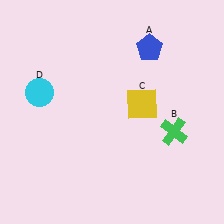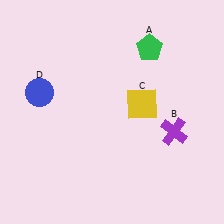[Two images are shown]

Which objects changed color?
A changed from blue to green. B changed from green to purple. D changed from cyan to blue.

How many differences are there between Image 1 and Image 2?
There are 3 differences between the two images.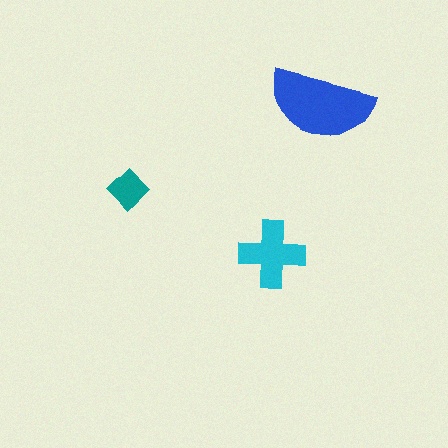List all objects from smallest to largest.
The teal diamond, the cyan cross, the blue semicircle.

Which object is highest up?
The blue semicircle is topmost.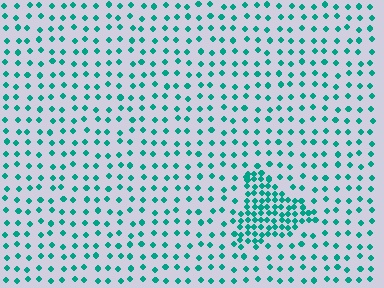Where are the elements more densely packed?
The elements are more densely packed inside the triangle boundary.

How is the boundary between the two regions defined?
The boundary is defined by a change in element density (approximately 2.8x ratio). All elements are the same color, size, and shape.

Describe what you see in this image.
The image contains small teal elements arranged at two different densities. A triangle-shaped region is visible where the elements are more densely packed than the surrounding area.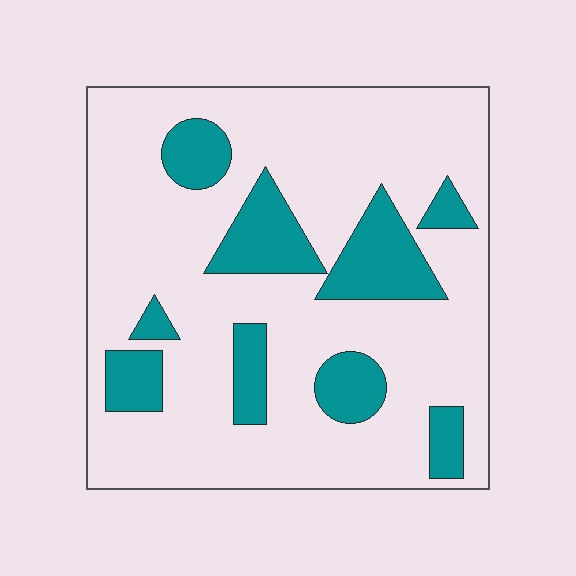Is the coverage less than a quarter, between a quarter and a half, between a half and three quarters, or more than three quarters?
Less than a quarter.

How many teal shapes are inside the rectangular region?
9.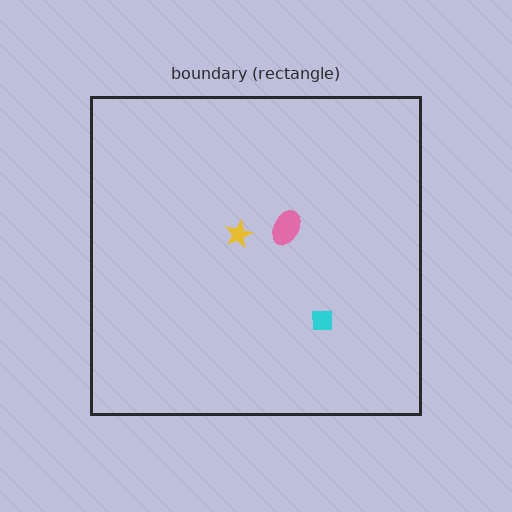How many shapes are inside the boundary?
3 inside, 0 outside.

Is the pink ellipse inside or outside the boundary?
Inside.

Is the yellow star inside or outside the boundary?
Inside.